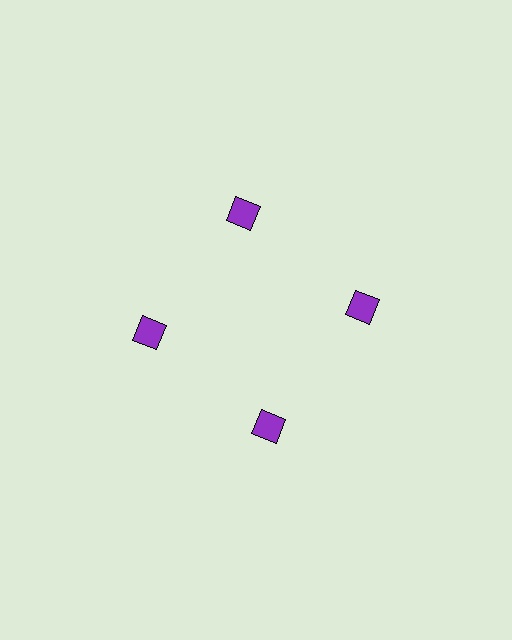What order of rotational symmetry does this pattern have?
This pattern has 4-fold rotational symmetry.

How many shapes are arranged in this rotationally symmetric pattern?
There are 4 shapes, arranged in 4 groups of 1.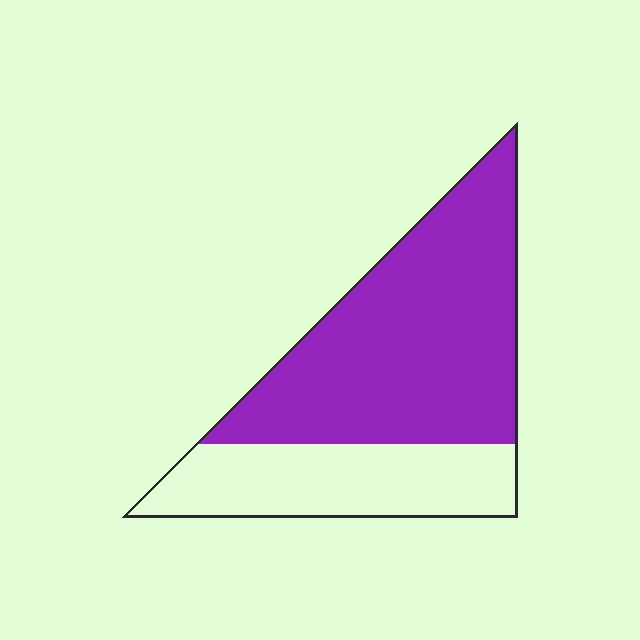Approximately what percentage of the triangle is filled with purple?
Approximately 65%.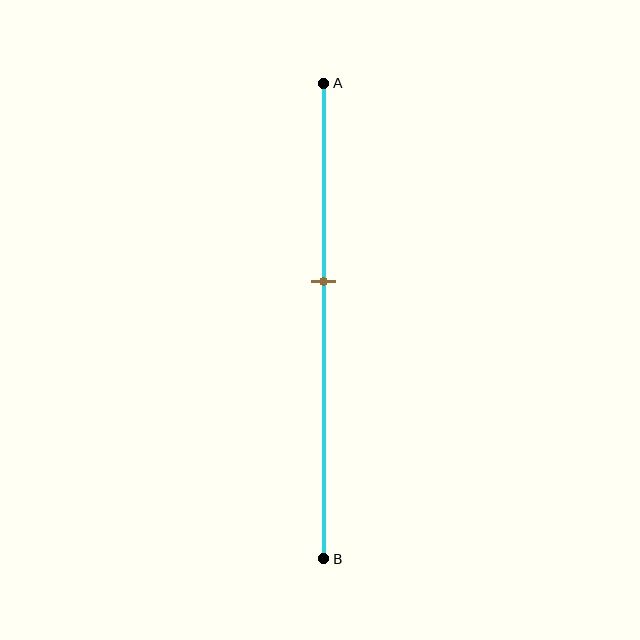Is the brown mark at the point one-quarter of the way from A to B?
No, the mark is at about 40% from A, not at the 25% one-quarter point.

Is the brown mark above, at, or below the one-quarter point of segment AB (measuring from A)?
The brown mark is below the one-quarter point of segment AB.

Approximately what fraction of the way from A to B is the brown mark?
The brown mark is approximately 40% of the way from A to B.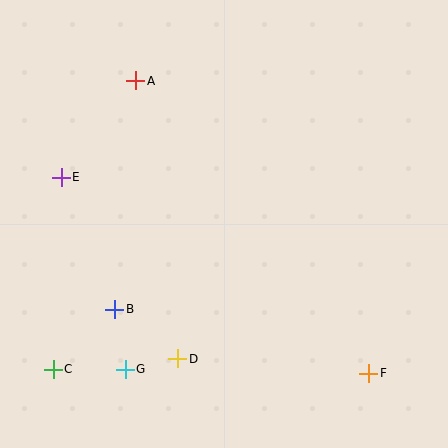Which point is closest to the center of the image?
Point B at (115, 309) is closest to the center.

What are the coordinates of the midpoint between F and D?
The midpoint between F and D is at (273, 366).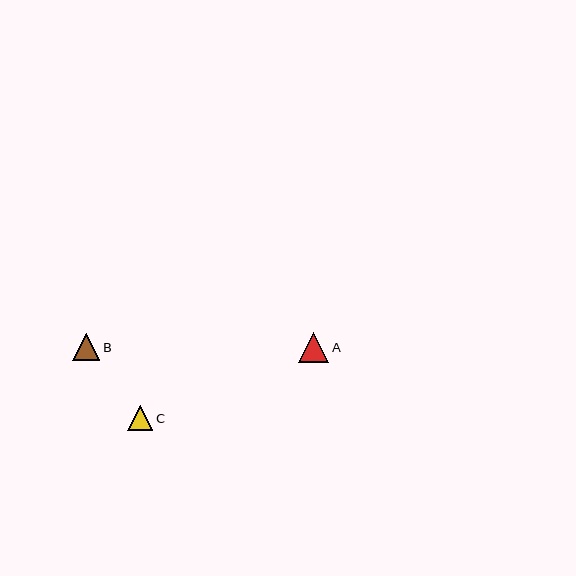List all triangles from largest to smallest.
From largest to smallest: A, B, C.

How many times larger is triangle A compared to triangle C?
Triangle A is approximately 1.2 times the size of triangle C.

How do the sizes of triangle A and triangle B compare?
Triangle A and triangle B are approximately the same size.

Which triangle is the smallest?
Triangle C is the smallest with a size of approximately 25 pixels.